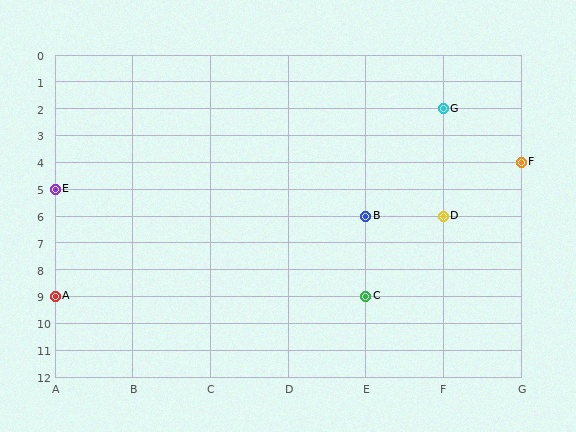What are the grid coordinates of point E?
Point E is at grid coordinates (A, 5).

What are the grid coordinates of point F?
Point F is at grid coordinates (G, 4).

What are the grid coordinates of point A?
Point A is at grid coordinates (A, 9).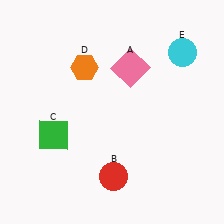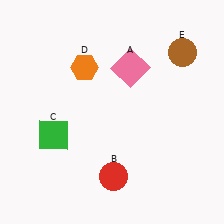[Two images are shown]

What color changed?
The circle (E) changed from cyan in Image 1 to brown in Image 2.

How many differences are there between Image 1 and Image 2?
There is 1 difference between the two images.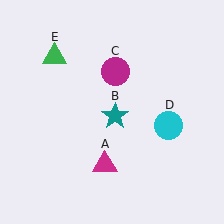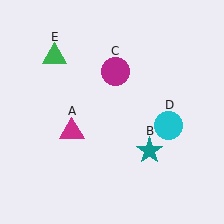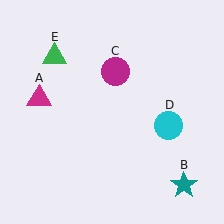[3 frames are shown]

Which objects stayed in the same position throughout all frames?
Magenta circle (object C) and cyan circle (object D) and green triangle (object E) remained stationary.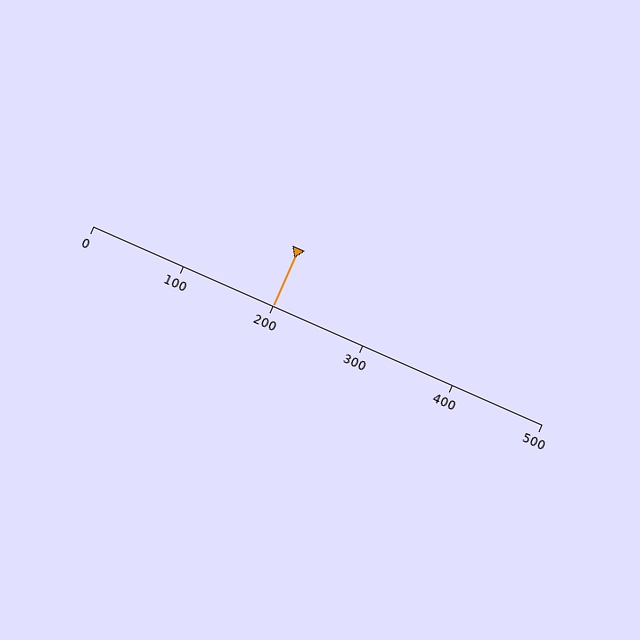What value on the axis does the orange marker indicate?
The marker indicates approximately 200.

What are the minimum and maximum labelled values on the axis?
The axis runs from 0 to 500.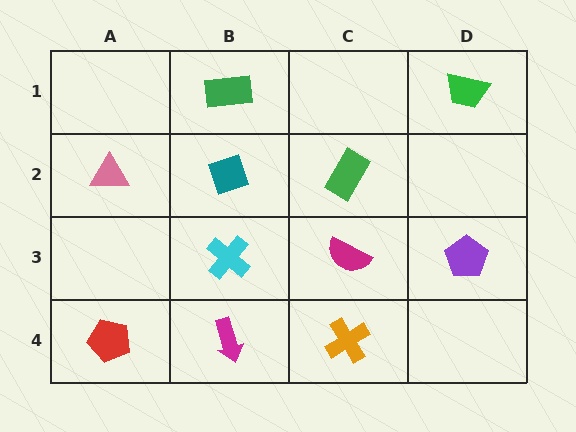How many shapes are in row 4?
3 shapes.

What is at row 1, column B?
A green rectangle.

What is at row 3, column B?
A cyan cross.